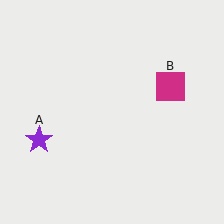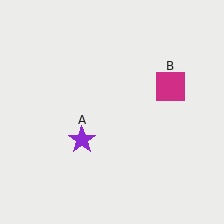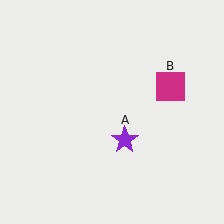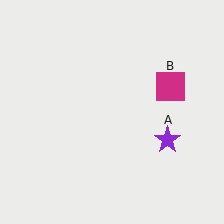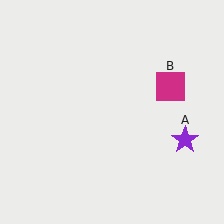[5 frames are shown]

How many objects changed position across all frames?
1 object changed position: purple star (object A).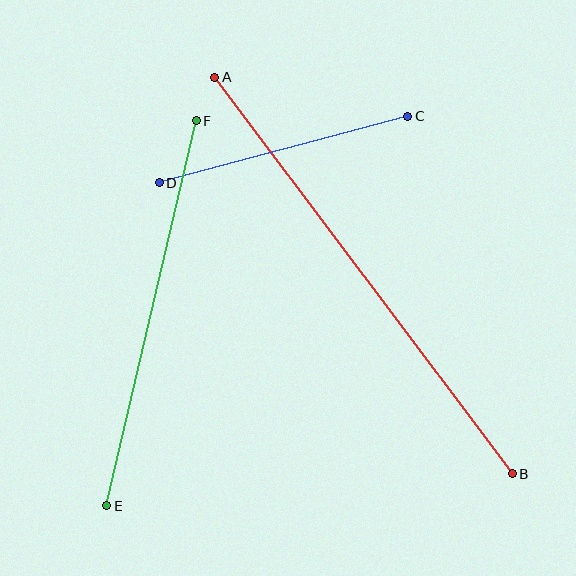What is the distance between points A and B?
The distance is approximately 496 pixels.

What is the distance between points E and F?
The distance is approximately 395 pixels.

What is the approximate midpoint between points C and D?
The midpoint is at approximately (283, 150) pixels.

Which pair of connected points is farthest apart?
Points A and B are farthest apart.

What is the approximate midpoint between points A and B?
The midpoint is at approximately (363, 275) pixels.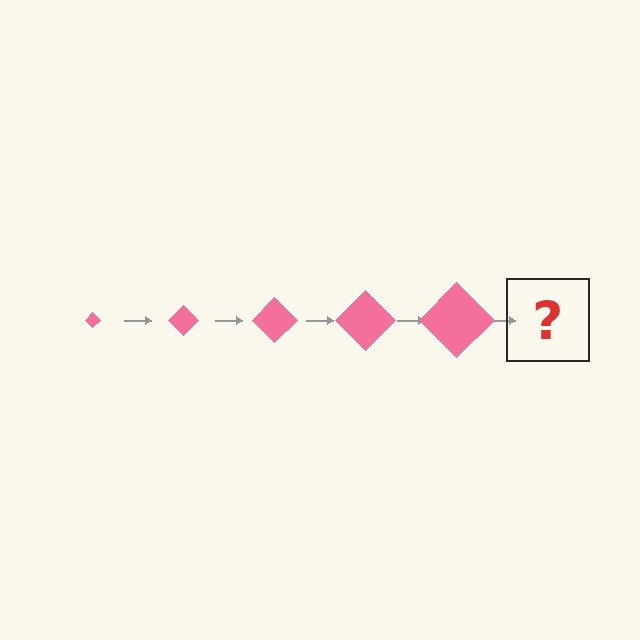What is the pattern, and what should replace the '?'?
The pattern is that the diamond gets progressively larger each step. The '?' should be a pink diamond, larger than the previous one.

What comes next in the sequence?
The next element should be a pink diamond, larger than the previous one.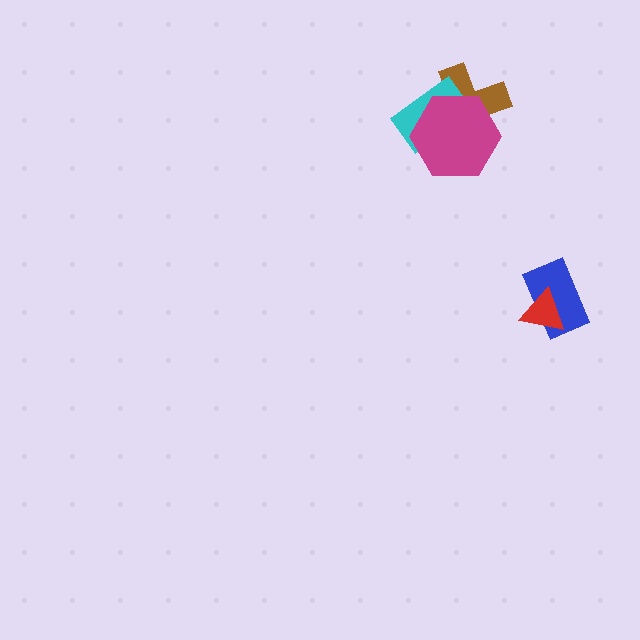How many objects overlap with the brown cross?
2 objects overlap with the brown cross.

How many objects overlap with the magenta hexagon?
2 objects overlap with the magenta hexagon.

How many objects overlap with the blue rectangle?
1 object overlaps with the blue rectangle.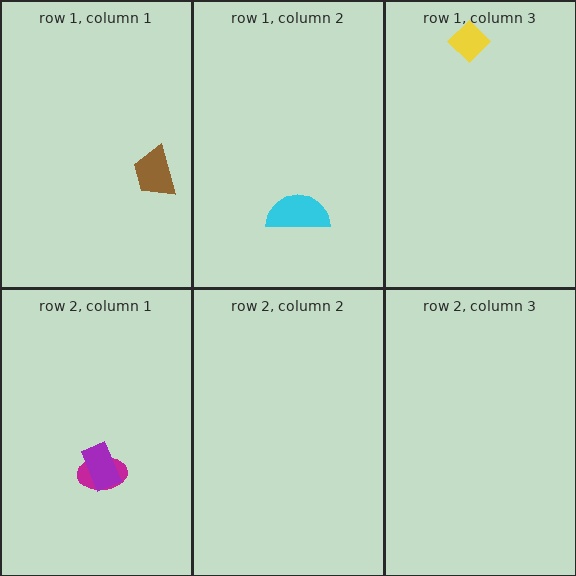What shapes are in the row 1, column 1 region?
The brown trapezoid.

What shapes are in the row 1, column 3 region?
The yellow diamond.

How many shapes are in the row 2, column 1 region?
2.